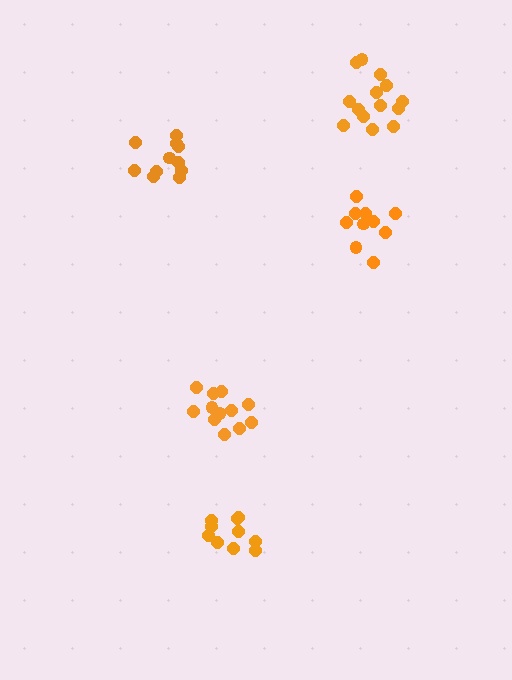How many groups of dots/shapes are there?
There are 5 groups.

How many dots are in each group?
Group 1: 11 dots, Group 2: 10 dots, Group 3: 10 dots, Group 4: 12 dots, Group 5: 14 dots (57 total).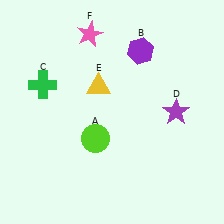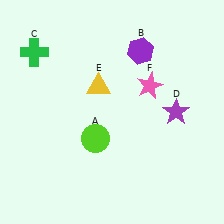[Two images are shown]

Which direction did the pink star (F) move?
The pink star (F) moved right.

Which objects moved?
The objects that moved are: the green cross (C), the pink star (F).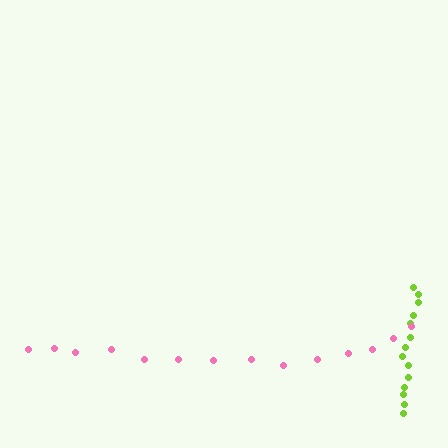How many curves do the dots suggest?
There are 2 distinct paths.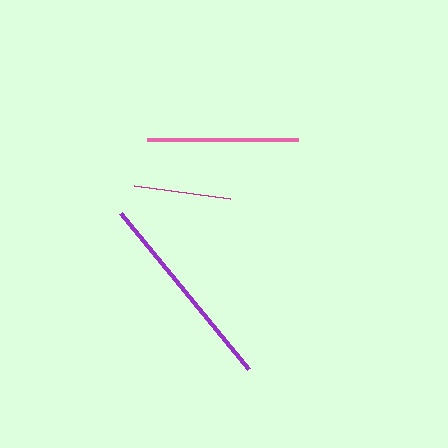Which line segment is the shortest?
The magenta line is the shortest at approximately 97 pixels.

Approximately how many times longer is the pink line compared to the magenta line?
The pink line is approximately 1.6 times the length of the magenta line.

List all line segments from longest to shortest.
From longest to shortest: purple, pink, magenta.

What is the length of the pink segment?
The pink segment is approximately 151 pixels long.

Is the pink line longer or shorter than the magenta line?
The pink line is longer than the magenta line.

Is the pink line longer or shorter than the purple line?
The purple line is longer than the pink line.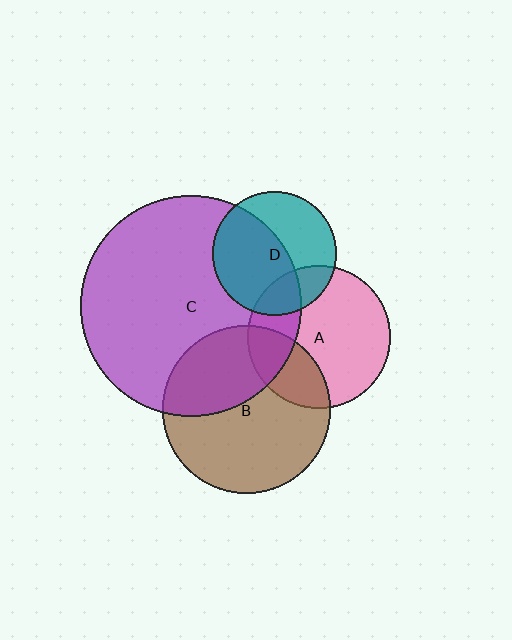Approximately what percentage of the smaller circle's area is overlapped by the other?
Approximately 25%.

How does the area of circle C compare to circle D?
Approximately 3.2 times.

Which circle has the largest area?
Circle C (purple).